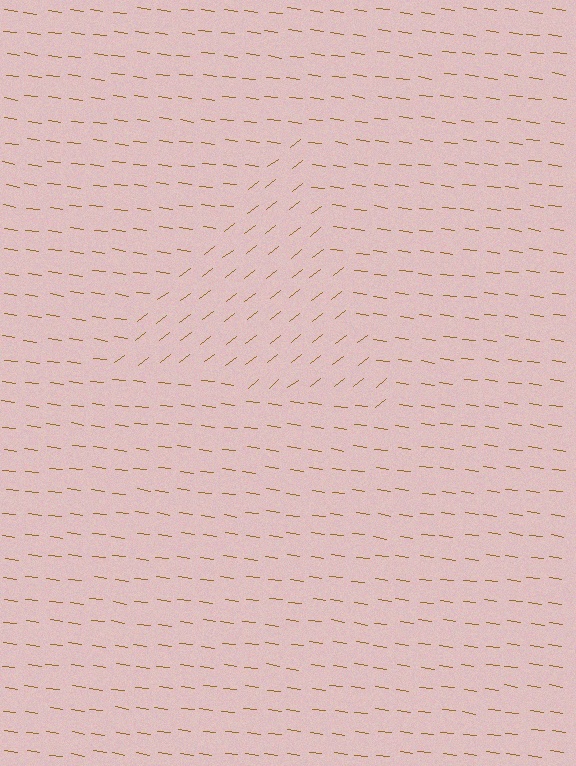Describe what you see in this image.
The image is filled with small brown line segments. A triangle region in the image has lines oriented differently from the surrounding lines, creating a visible texture boundary.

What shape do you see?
I see a triangle.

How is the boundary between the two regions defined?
The boundary is defined purely by a change in line orientation (approximately 45 degrees difference). All lines are the same color and thickness.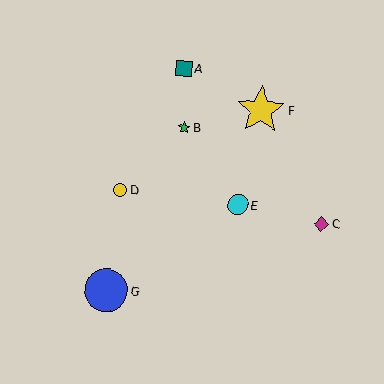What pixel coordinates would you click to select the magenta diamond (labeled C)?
Click at (321, 224) to select the magenta diamond C.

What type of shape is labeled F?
Shape F is a yellow star.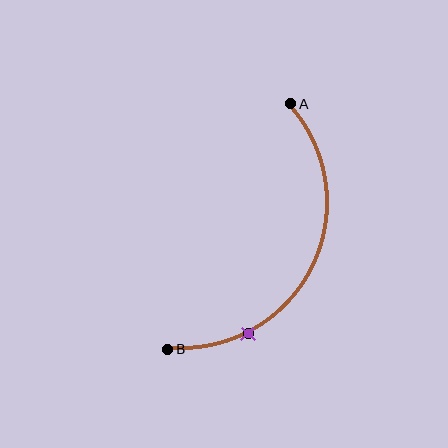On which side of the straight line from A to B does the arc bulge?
The arc bulges to the right of the straight line connecting A and B.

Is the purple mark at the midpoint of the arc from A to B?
No. The purple mark lies on the arc but is closer to endpoint B. The arc midpoint would be at the point on the curve equidistant along the arc from both A and B.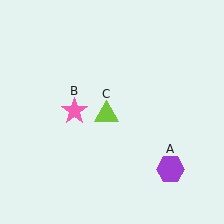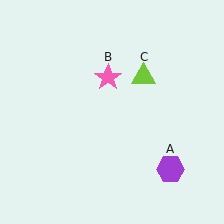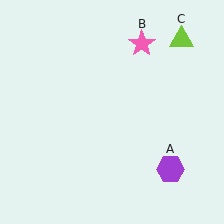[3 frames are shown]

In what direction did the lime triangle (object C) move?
The lime triangle (object C) moved up and to the right.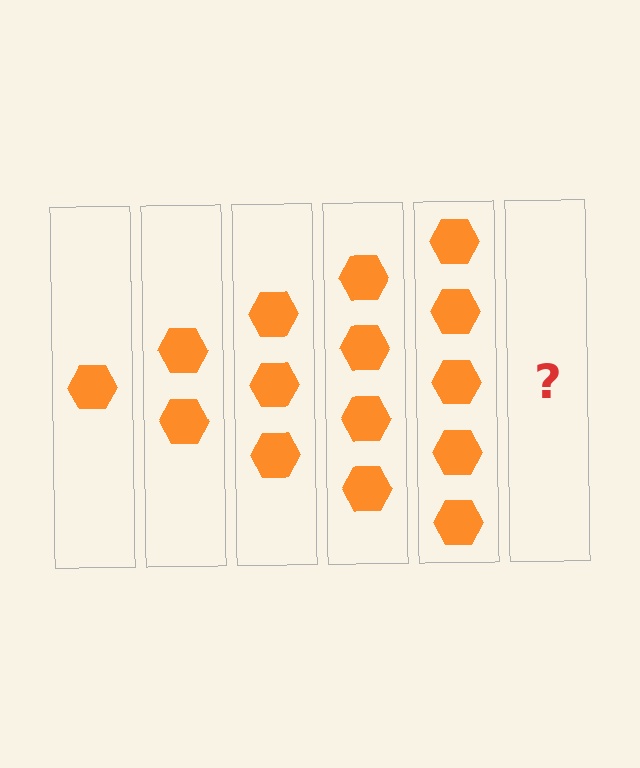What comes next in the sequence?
The next element should be 6 hexagons.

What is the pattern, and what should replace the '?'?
The pattern is that each step adds one more hexagon. The '?' should be 6 hexagons.